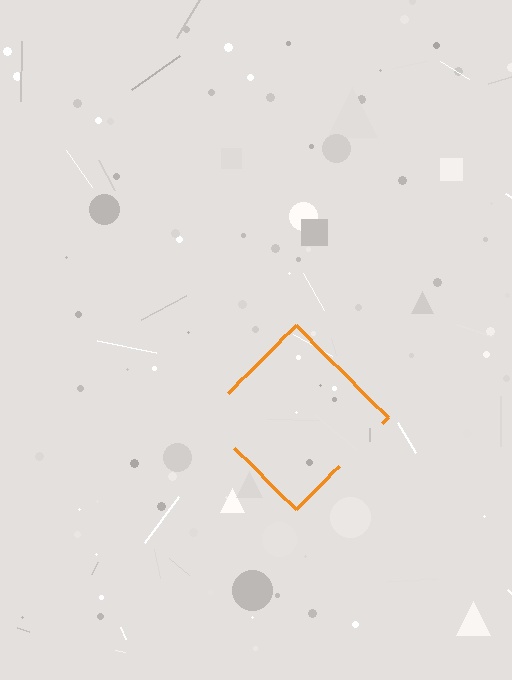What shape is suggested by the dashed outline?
The dashed outline suggests a diamond.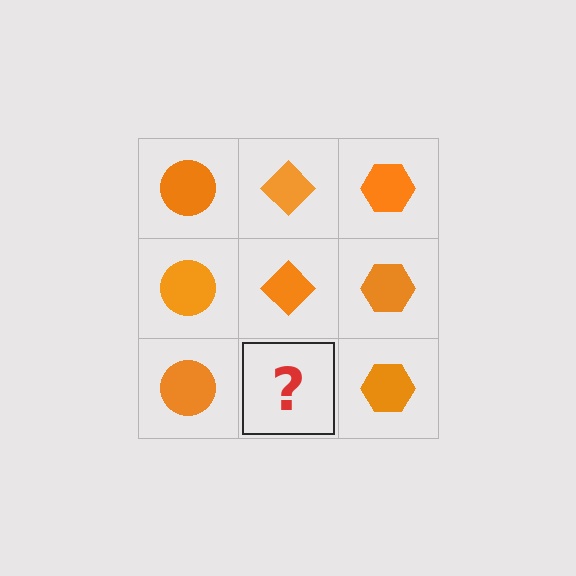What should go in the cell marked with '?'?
The missing cell should contain an orange diamond.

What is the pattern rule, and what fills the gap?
The rule is that each column has a consistent shape. The gap should be filled with an orange diamond.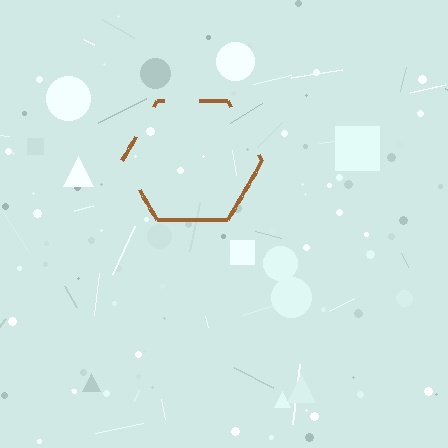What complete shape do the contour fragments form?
The contour fragments form a hexagon.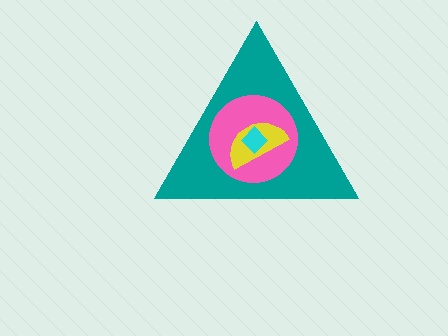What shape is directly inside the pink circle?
The yellow semicircle.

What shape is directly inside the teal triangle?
The pink circle.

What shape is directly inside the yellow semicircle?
The cyan diamond.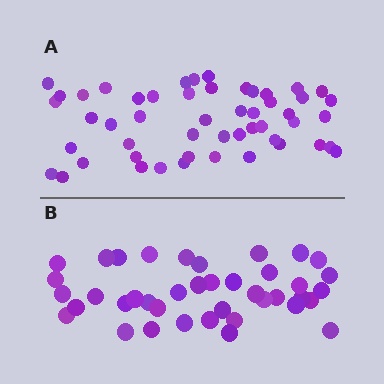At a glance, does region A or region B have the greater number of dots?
Region A (the top region) has more dots.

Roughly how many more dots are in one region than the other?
Region A has roughly 12 or so more dots than region B.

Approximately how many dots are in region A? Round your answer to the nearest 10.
About 50 dots. (The exact count is 51, which rounds to 50.)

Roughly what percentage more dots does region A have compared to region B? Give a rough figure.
About 30% more.